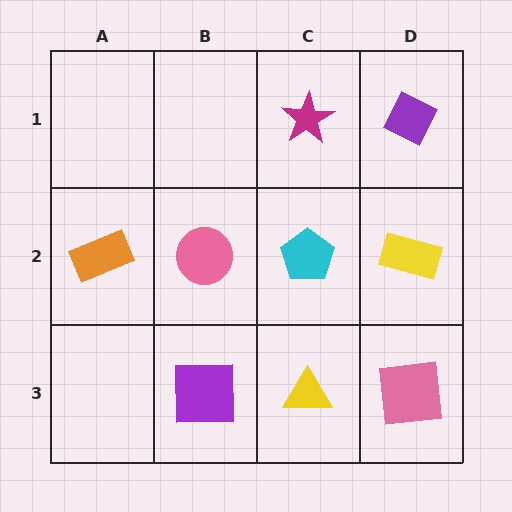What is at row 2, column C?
A cyan pentagon.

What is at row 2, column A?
An orange rectangle.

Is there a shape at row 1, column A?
No, that cell is empty.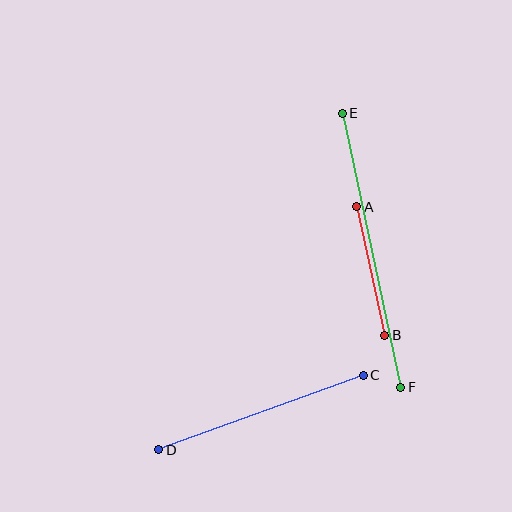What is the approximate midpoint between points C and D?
The midpoint is at approximately (261, 412) pixels.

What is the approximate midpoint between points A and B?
The midpoint is at approximately (371, 271) pixels.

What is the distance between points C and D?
The distance is approximately 218 pixels.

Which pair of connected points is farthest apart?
Points E and F are farthest apart.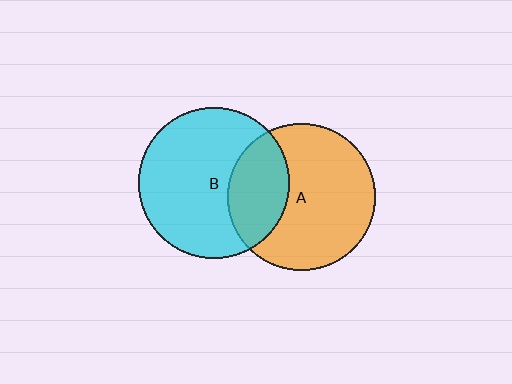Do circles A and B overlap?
Yes.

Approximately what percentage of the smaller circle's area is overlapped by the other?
Approximately 30%.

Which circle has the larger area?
Circle B (cyan).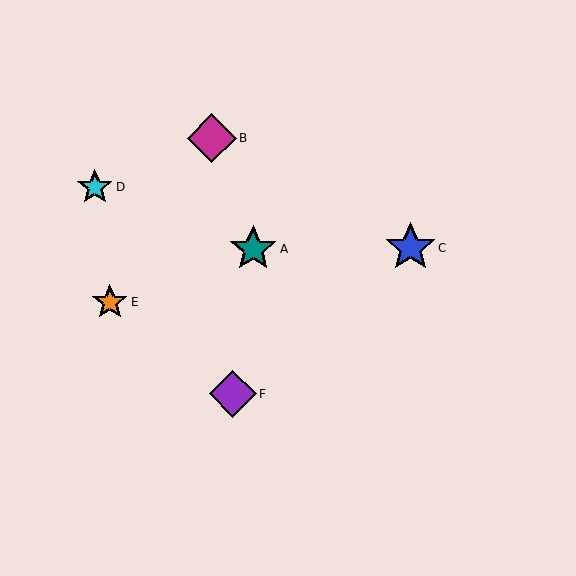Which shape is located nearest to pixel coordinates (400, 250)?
The blue star (labeled C) at (410, 248) is nearest to that location.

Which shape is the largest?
The blue star (labeled C) is the largest.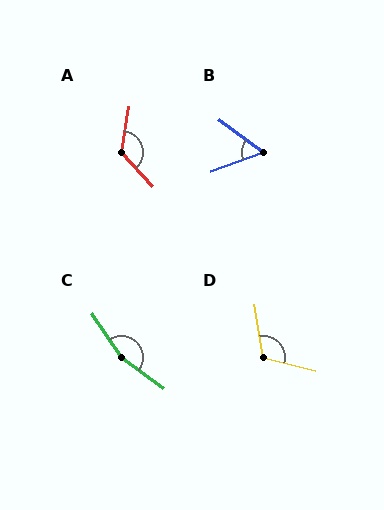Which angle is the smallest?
B, at approximately 57 degrees.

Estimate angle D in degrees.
Approximately 113 degrees.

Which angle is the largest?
C, at approximately 160 degrees.